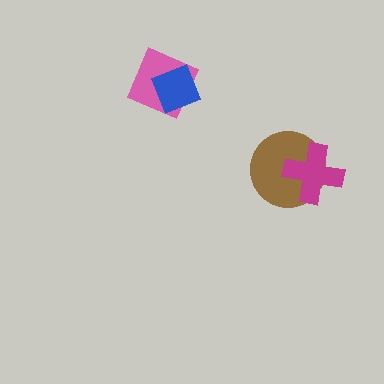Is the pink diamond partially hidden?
Yes, it is partially covered by another shape.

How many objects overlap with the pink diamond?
1 object overlaps with the pink diamond.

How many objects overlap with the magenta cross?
1 object overlaps with the magenta cross.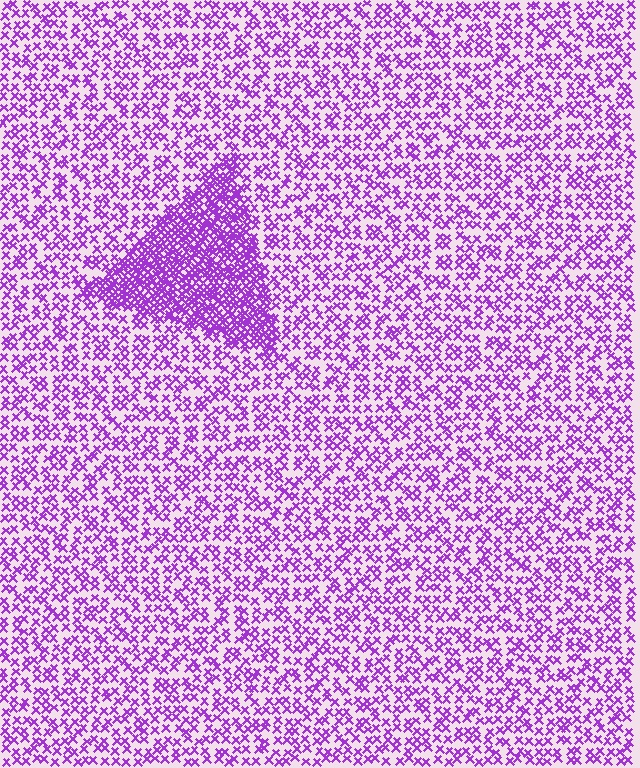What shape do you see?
I see a triangle.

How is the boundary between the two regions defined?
The boundary is defined by a change in element density (approximately 2.3x ratio). All elements are the same color, size, and shape.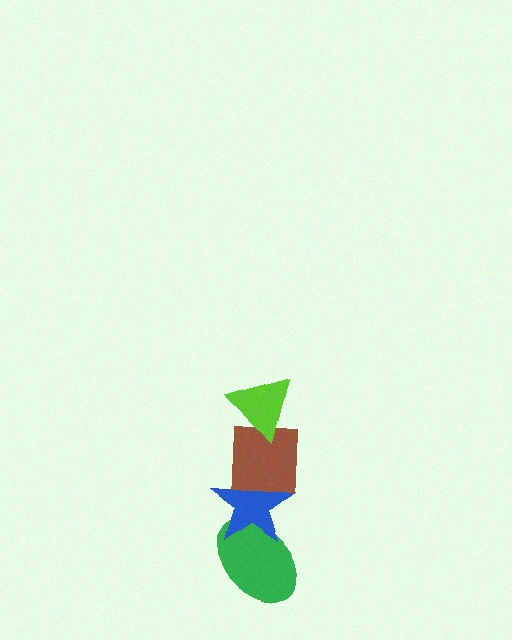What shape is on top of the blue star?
The brown square is on top of the blue star.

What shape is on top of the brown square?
The lime triangle is on top of the brown square.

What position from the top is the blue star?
The blue star is 3rd from the top.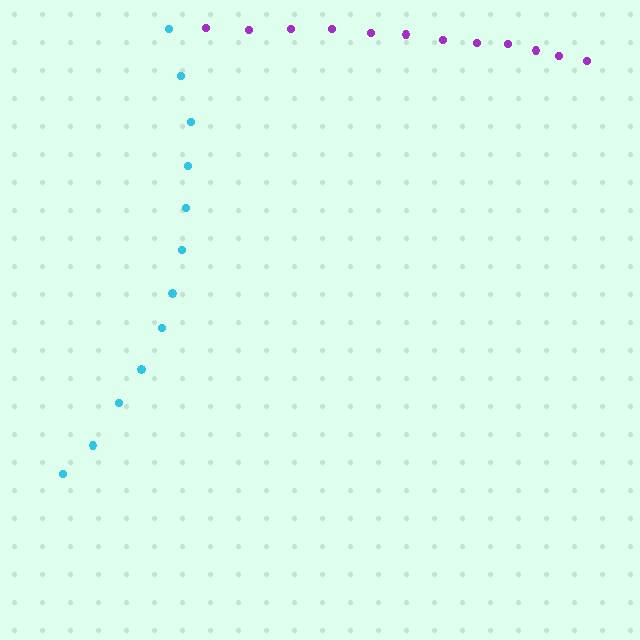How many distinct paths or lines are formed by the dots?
There are 2 distinct paths.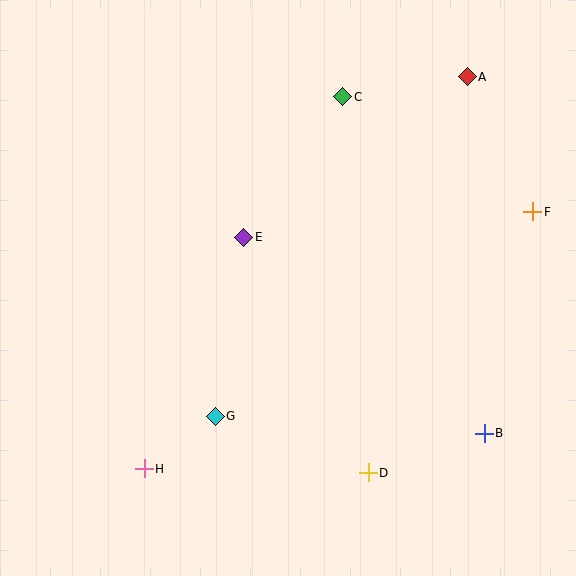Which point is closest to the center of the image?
Point E at (244, 237) is closest to the center.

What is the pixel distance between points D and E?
The distance between D and E is 266 pixels.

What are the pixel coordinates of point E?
Point E is at (244, 237).